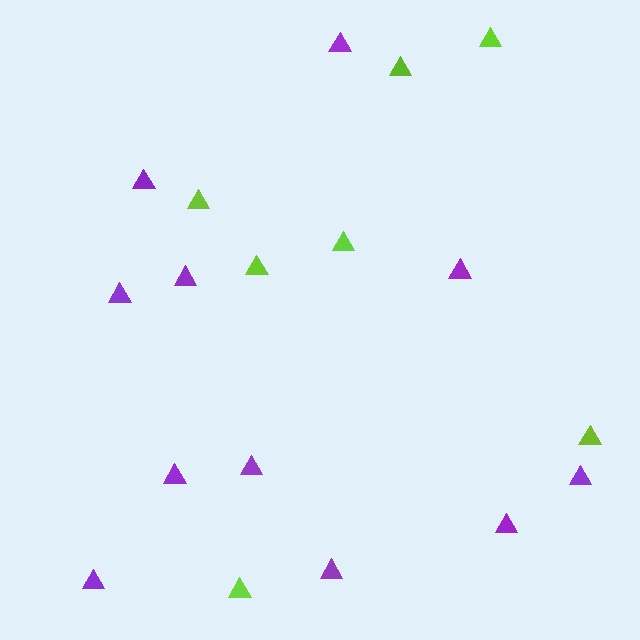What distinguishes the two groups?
There are 2 groups: one group of purple triangles (11) and one group of lime triangles (7).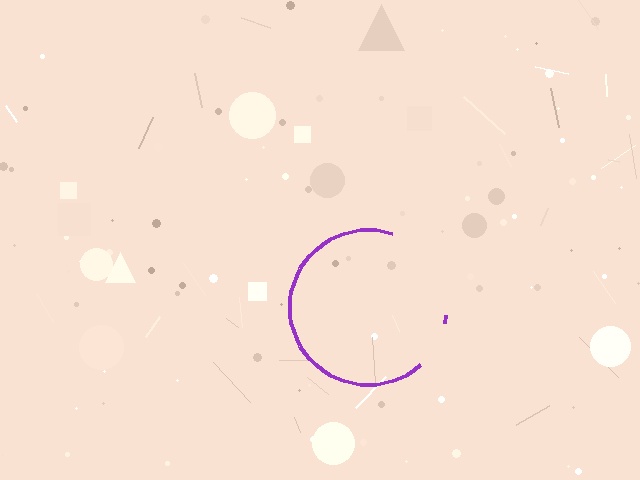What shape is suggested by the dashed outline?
The dashed outline suggests a circle.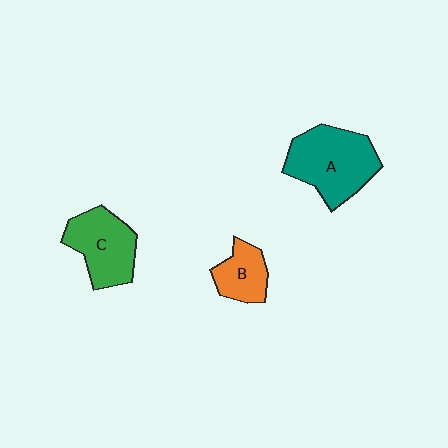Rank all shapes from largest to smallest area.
From largest to smallest: A (teal), C (green), B (orange).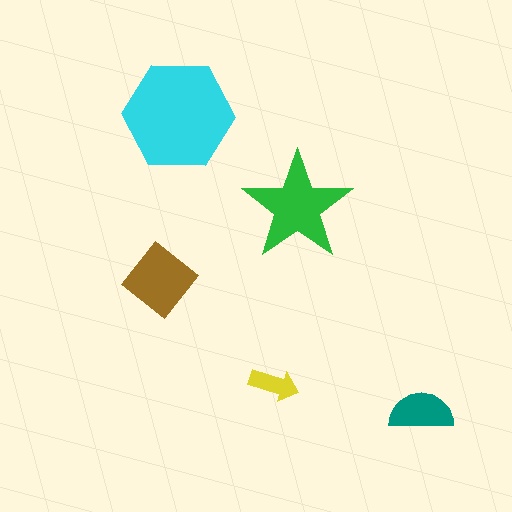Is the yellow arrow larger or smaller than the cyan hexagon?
Smaller.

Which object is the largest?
The cyan hexagon.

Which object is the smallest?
The yellow arrow.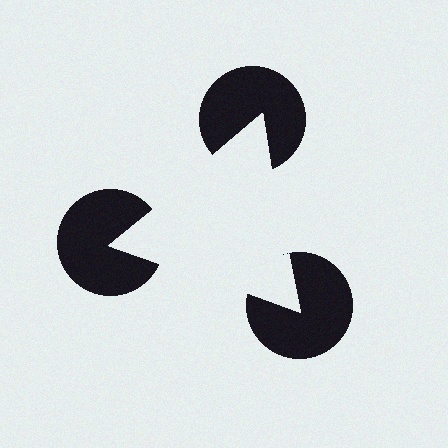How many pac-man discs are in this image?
There are 3 — one at each vertex of the illusory triangle.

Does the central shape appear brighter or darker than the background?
It typically appears slightly brighter than the background, even though no actual brightness change is drawn.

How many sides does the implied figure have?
3 sides.